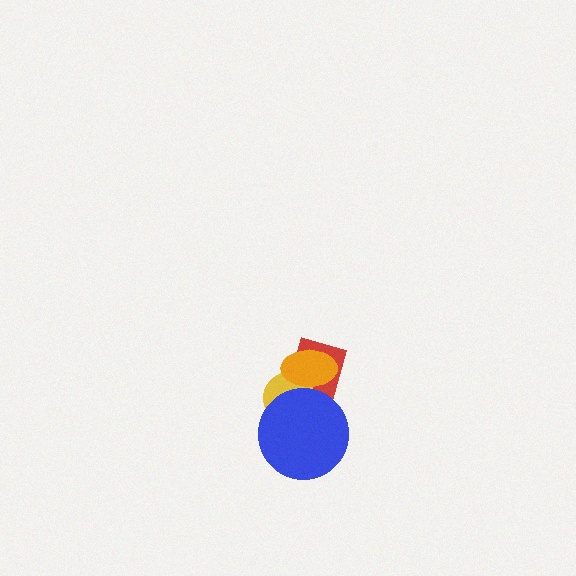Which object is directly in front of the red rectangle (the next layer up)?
The yellow circle is directly in front of the red rectangle.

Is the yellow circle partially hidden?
Yes, it is partially covered by another shape.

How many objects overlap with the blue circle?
2 objects overlap with the blue circle.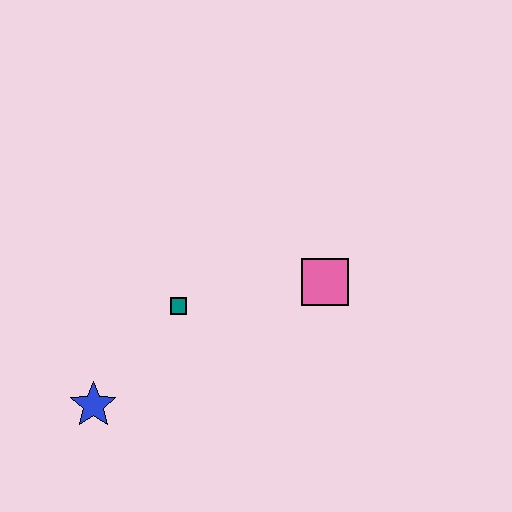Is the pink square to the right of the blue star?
Yes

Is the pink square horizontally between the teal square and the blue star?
No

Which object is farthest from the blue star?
The pink square is farthest from the blue star.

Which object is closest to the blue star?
The teal square is closest to the blue star.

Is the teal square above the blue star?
Yes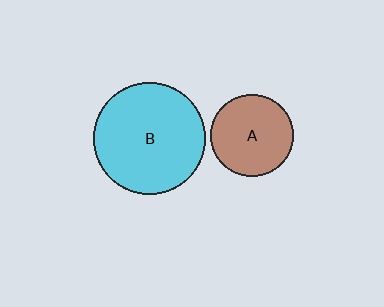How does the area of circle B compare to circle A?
Approximately 1.8 times.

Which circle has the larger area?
Circle B (cyan).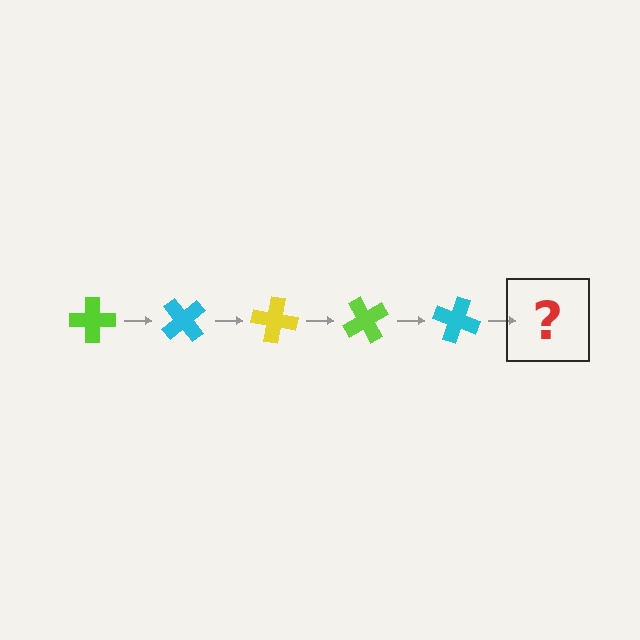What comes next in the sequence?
The next element should be a yellow cross, rotated 250 degrees from the start.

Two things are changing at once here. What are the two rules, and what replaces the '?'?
The two rules are that it rotates 50 degrees each step and the color cycles through lime, cyan, and yellow. The '?' should be a yellow cross, rotated 250 degrees from the start.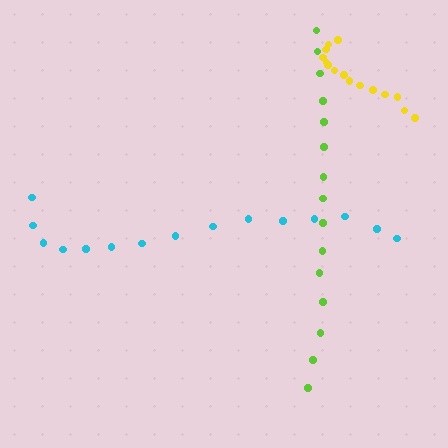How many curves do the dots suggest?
There are 3 distinct paths.